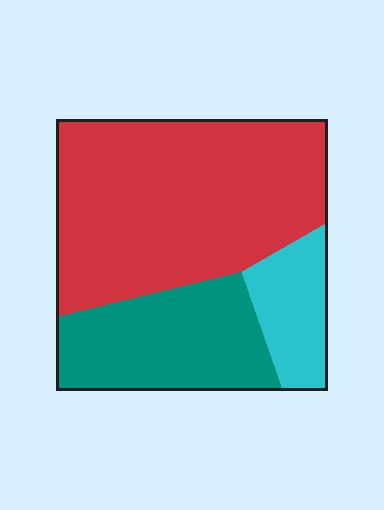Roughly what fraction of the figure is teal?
Teal covers around 30% of the figure.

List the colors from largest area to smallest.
From largest to smallest: red, teal, cyan.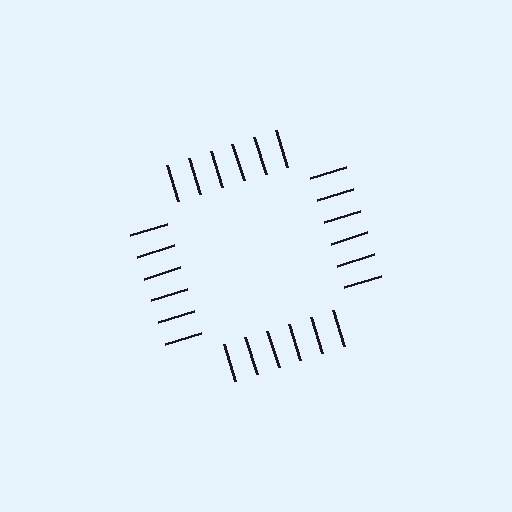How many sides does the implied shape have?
4 sides — the line-ends trace a square.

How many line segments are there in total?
24 — 6 along each of the 4 edges.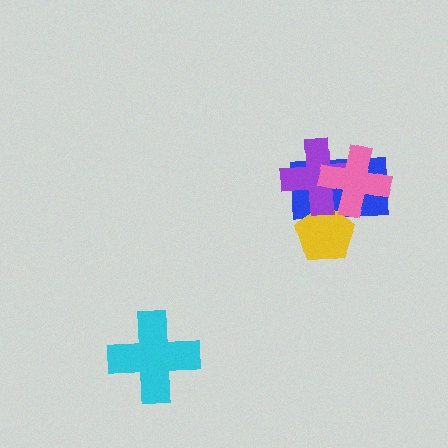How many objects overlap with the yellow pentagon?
2 objects overlap with the yellow pentagon.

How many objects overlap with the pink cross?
2 objects overlap with the pink cross.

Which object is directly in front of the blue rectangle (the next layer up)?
The yellow pentagon is directly in front of the blue rectangle.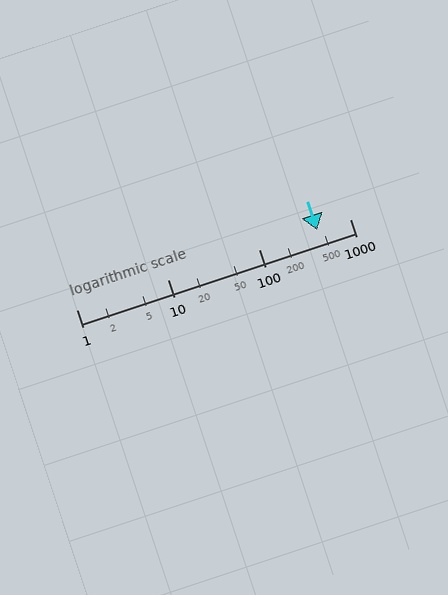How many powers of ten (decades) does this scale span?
The scale spans 3 decades, from 1 to 1000.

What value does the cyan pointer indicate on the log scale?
The pointer indicates approximately 440.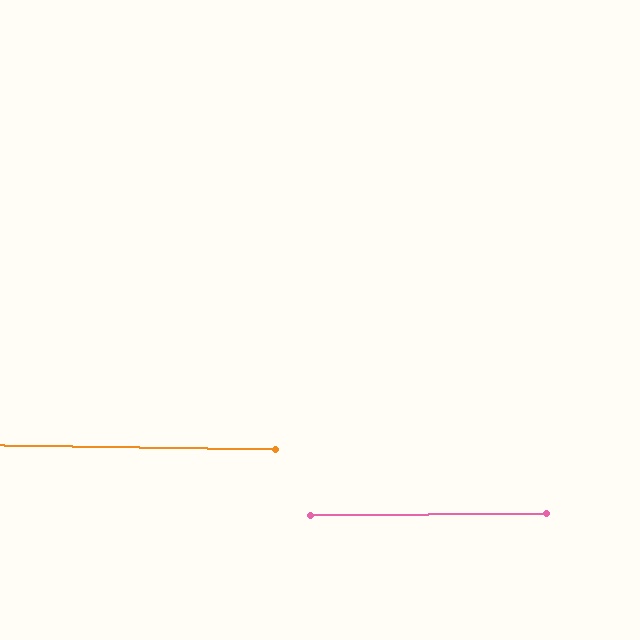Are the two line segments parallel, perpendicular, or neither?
Parallel — their directions differ by only 1.1°.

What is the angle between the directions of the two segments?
Approximately 1 degree.